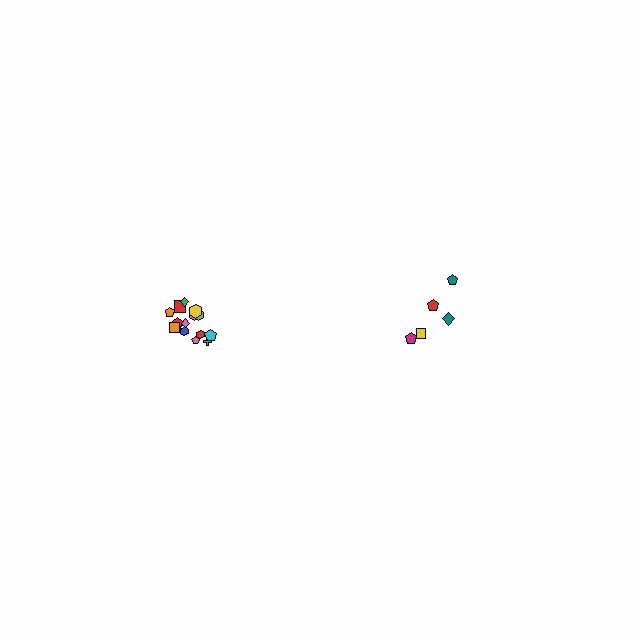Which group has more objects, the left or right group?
The left group.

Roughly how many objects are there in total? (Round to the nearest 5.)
Roughly 20 objects in total.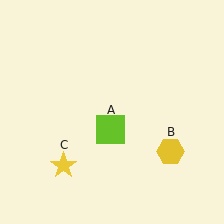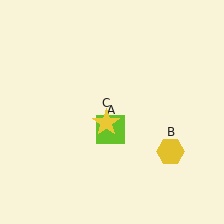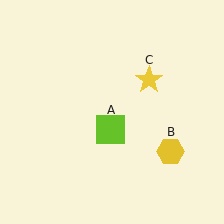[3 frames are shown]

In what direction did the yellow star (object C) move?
The yellow star (object C) moved up and to the right.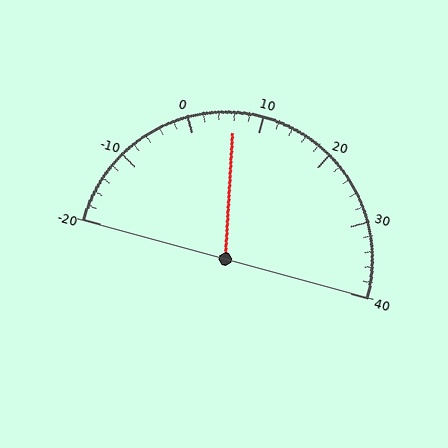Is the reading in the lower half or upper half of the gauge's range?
The reading is in the lower half of the range (-20 to 40).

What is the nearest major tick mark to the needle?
The nearest major tick mark is 10.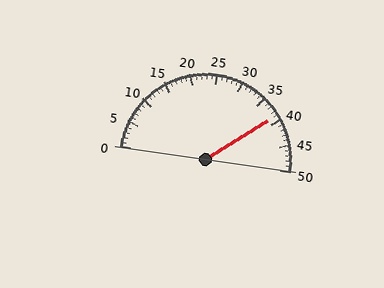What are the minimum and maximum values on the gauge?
The gauge ranges from 0 to 50.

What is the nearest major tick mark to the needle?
The nearest major tick mark is 40.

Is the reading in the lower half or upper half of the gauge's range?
The reading is in the upper half of the range (0 to 50).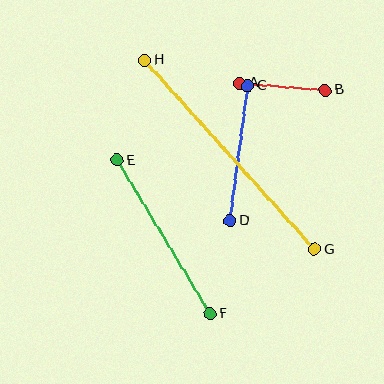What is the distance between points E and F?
The distance is approximately 179 pixels.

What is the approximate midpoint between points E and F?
The midpoint is at approximately (164, 237) pixels.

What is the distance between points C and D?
The distance is approximately 136 pixels.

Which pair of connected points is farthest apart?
Points G and H are farthest apart.